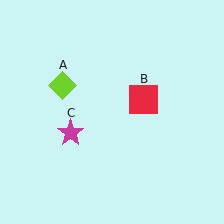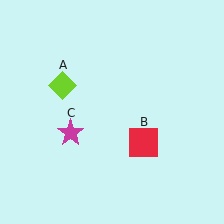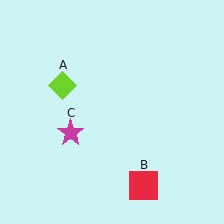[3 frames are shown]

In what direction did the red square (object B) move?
The red square (object B) moved down.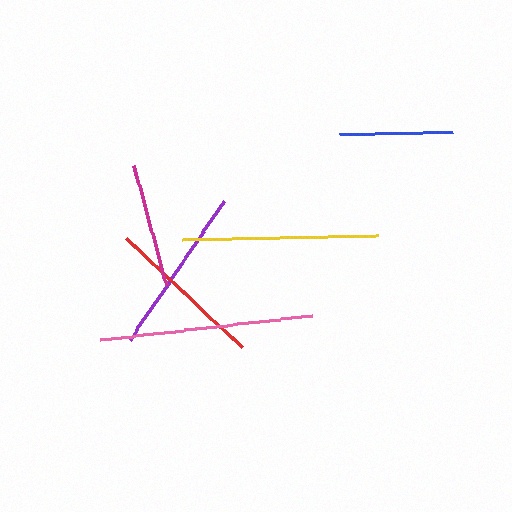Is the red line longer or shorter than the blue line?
The red line is longer than the blue line.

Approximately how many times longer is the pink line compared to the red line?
The pink line is approximately 1.3 times the length of the red line.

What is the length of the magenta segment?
The magenta segment is approximately 124 pixels long.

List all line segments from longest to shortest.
From longest to shortest: pink, yellow, purple, red, magenta, blue.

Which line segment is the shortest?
The blue line is the shortest at approximately 113 pixels.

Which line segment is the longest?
The pink line is the longest at approximately 214 pixels.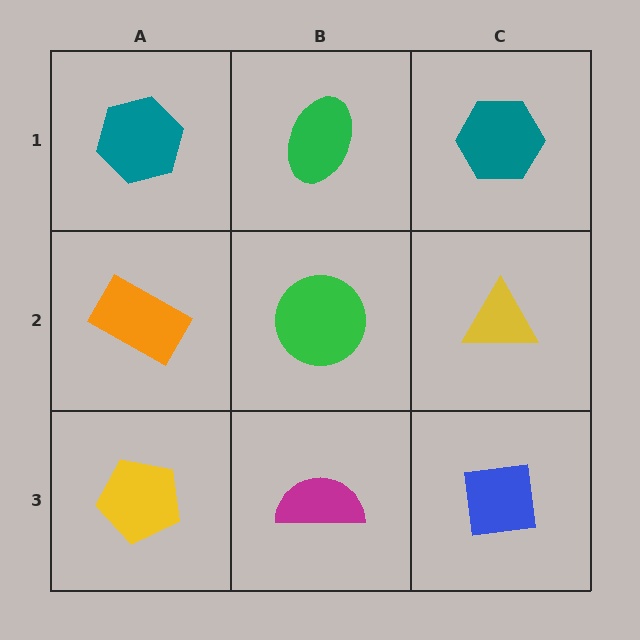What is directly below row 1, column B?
A green circle.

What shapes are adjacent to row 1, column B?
A green circle (row 2, column B), a teal hexagon (row 1, column A), a teal hexagon (row 1, column C).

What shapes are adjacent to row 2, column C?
A teal hexagon (row 1, column C), a blue square (row 3, column C), a green circle (row 2, column B).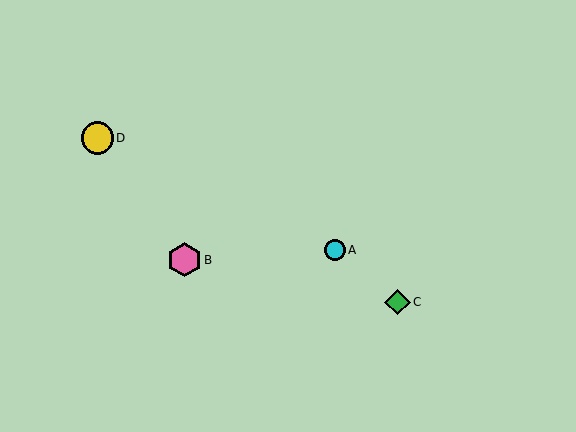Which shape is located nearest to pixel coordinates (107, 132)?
The yellow circle (labeled D) at (97, 138) is nearest to that location.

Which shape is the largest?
The pink hexagon (labeled B) is the largest.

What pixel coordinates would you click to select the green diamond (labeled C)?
Click at (398, 302) to select the green diamond C.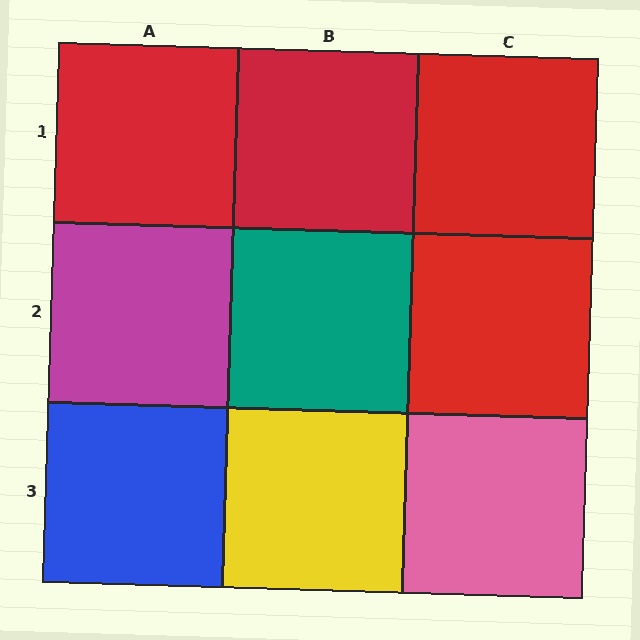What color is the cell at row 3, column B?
Yellow.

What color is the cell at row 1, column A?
Red.